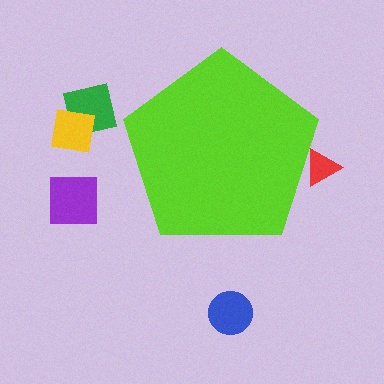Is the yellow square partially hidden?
No, the yellow square is fully visible.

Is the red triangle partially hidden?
Yes, the red triangle is partially hidden behind the lime pentagon.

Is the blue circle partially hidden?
No, the blue circle is fully visible.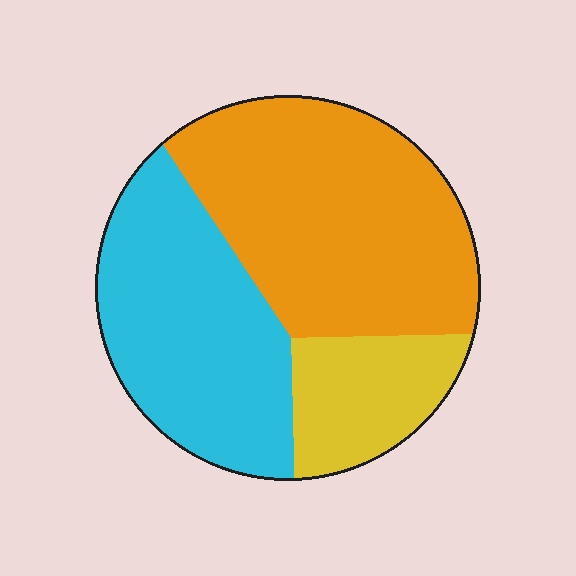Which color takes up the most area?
Orange, at roughly 45%.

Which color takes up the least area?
Yellow, at roughly 15%.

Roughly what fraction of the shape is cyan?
Cyan covers about 35% of the shape.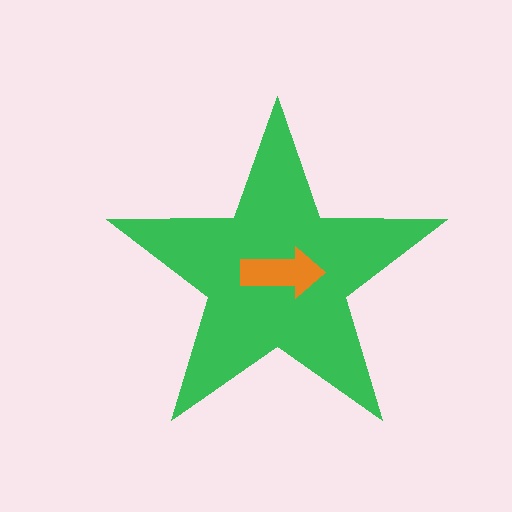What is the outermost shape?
The green star.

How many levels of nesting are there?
2.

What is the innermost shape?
The orange arrow.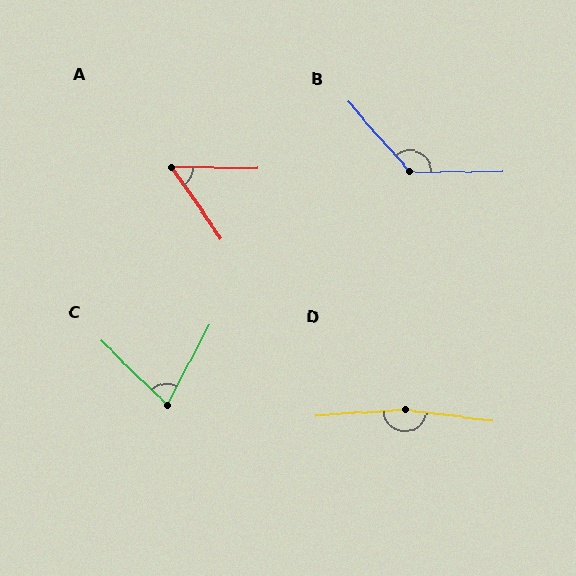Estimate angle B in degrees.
Approximately 131 degrees.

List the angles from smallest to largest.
A (55°), C (74°), B (131°), D (169°).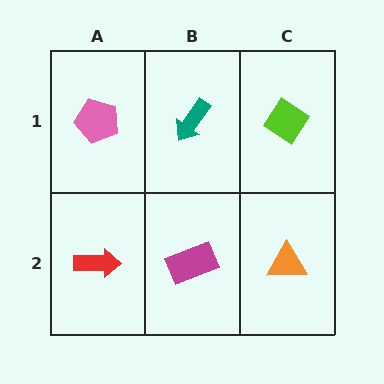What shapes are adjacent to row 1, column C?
An orange triangle (row 2, column C), a teal arrow (row 1, column B).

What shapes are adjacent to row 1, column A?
A red arrow (row 2, column A), a teal arrow (row 1, column B).